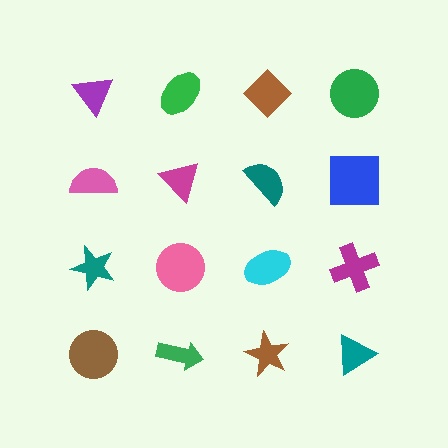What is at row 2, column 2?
A magenta triangle.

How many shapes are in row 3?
4 shapes.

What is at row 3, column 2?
A pink circle.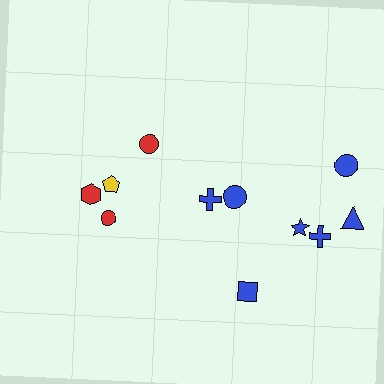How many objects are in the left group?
There are 4 objects.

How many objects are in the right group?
There are 7 objects.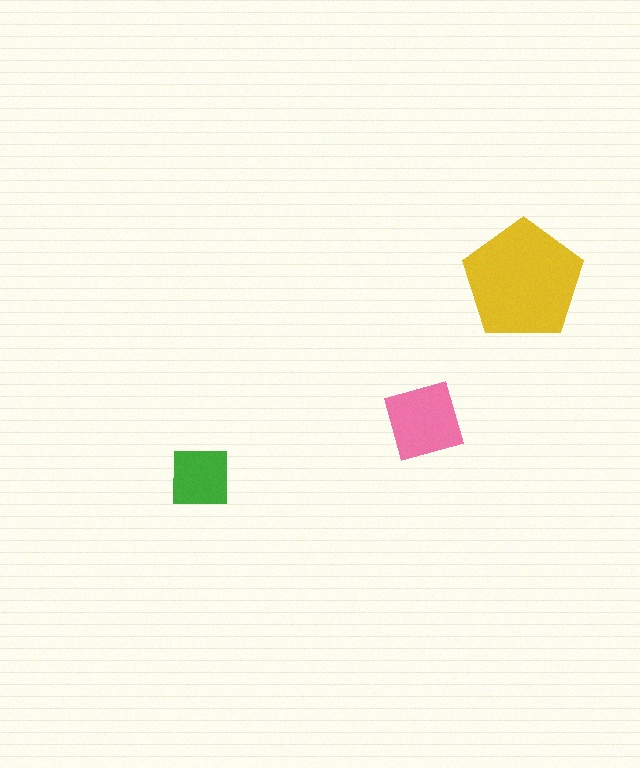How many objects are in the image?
There are 3 objects in the image.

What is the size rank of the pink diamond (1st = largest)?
2nd.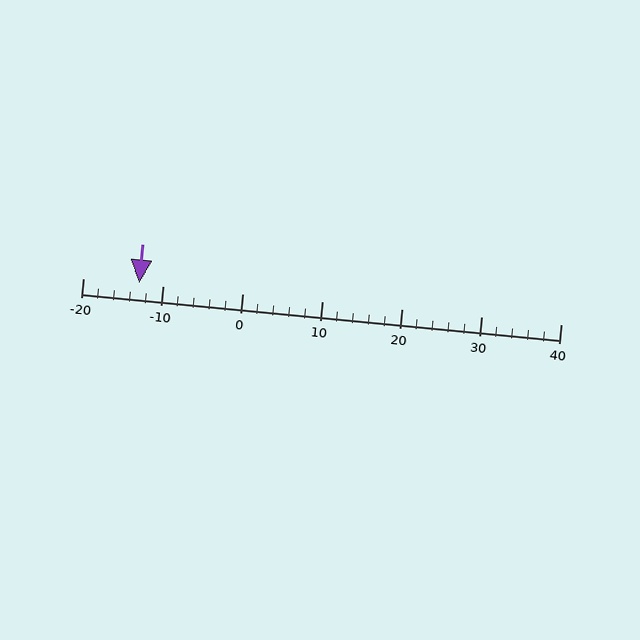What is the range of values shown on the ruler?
The ruler shows values from -20 to 40.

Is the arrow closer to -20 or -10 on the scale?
The arrow is closer to -10.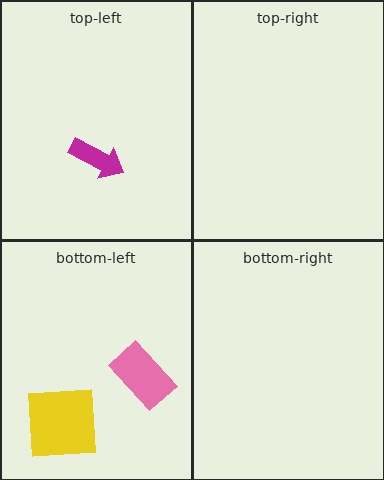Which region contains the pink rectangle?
The bottom-left region.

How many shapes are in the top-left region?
1.